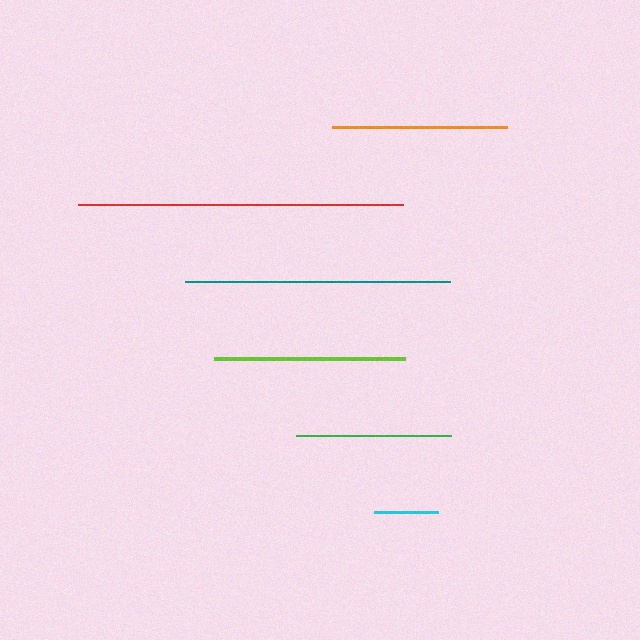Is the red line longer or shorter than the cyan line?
The red line is longer than the cyan line.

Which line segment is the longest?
The red line is the longest at approximately 325 pixels.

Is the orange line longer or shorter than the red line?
The red line is longer than the orange line.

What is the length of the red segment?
The red segment is approximately 325 pixels long.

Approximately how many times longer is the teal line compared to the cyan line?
The teal line is approximately 4.2 times the length of the cyan line.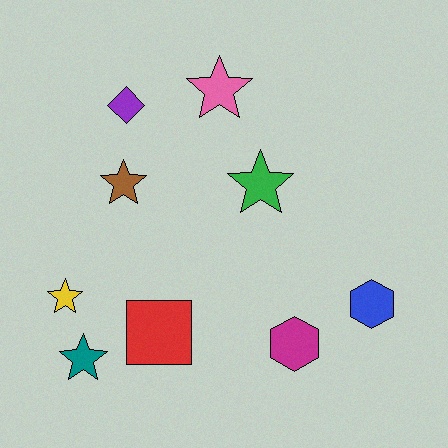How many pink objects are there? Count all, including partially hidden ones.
There is 1 pink object.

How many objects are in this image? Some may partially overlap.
There are 9 objects.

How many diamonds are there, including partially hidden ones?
There is 1 diamond.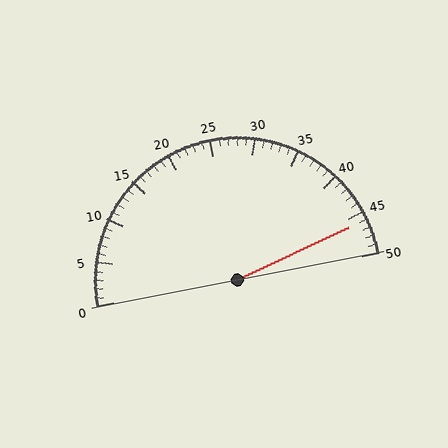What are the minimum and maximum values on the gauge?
The gauge ranges from 0 to 50.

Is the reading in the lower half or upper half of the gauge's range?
The reading is in the upper half of the range (0 to 50).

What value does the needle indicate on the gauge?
The needle indicates approximately 46.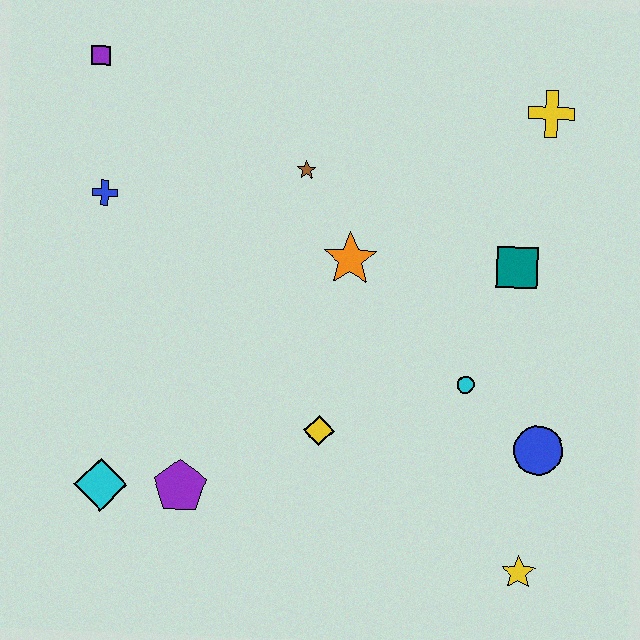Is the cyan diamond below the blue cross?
Yes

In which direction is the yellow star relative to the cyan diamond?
The yellow star is to the right of the cyan diamond.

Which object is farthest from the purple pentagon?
The yellow cross is farthest from the purple pentagon.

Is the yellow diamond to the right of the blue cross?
Yes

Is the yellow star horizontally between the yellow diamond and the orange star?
No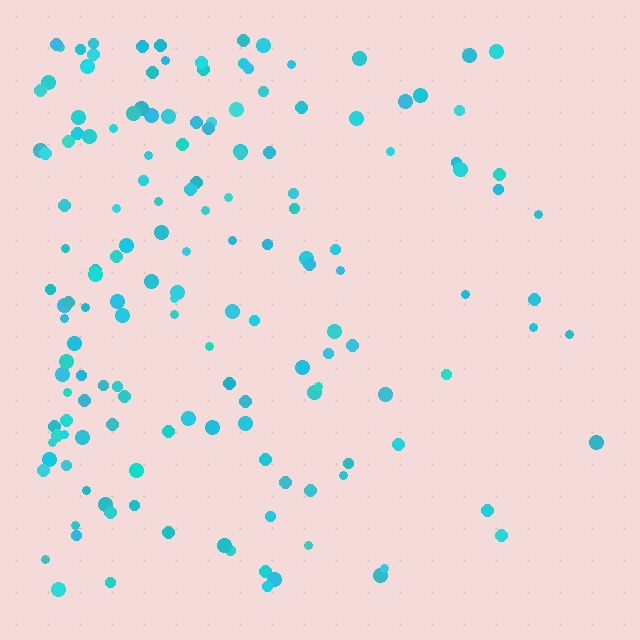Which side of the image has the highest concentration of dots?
The left.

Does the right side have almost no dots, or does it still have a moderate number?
Still a moderate number, just noticeably fewer than the left.